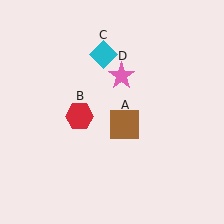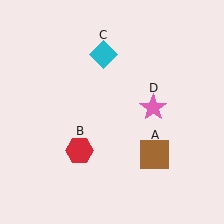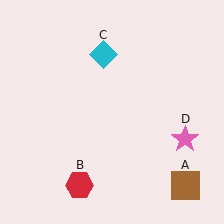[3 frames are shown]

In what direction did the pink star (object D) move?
The pink star (object D) moved down and to the right.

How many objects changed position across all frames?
3 objects changed position: brown square (object A), red hexagon (object B), pink star (object D).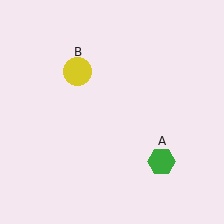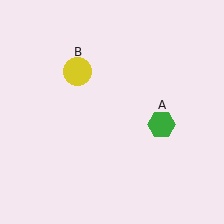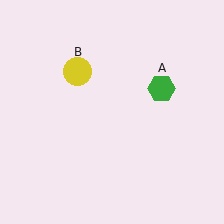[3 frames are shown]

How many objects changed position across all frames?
1 object changed position: green hexagon (object A).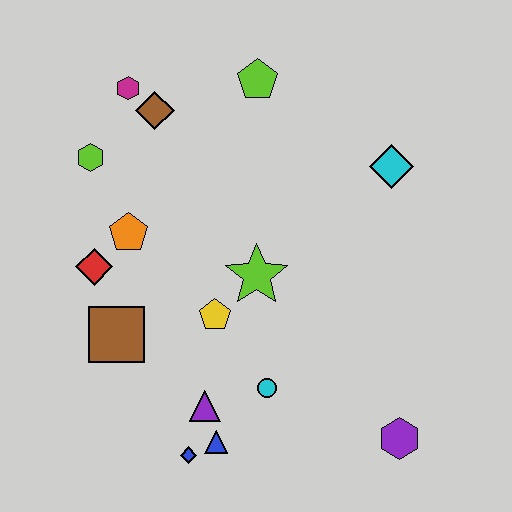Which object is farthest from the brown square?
The cyan diamond is farthest from the brown square.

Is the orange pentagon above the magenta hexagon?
No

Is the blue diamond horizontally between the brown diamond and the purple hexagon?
Yes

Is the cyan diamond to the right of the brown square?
Yes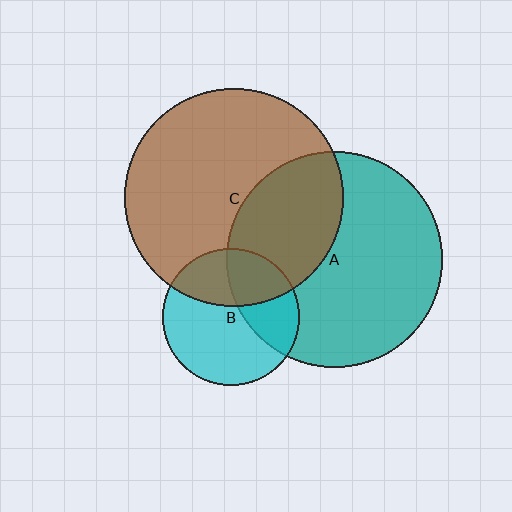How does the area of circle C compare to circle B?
Approximately 2.5 times.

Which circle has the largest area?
Circle C (brown).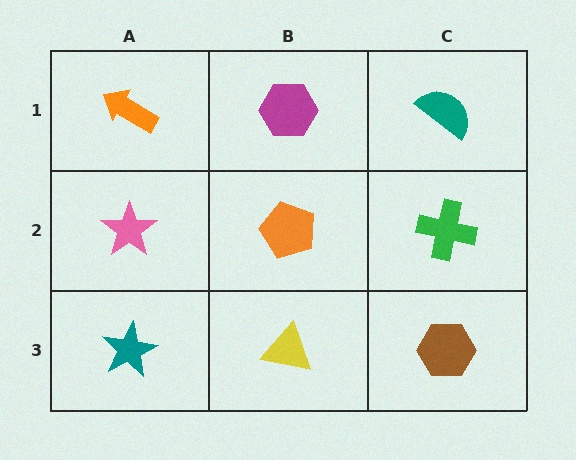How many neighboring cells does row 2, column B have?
4.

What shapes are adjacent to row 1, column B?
An orange pentagon (row 2, column B), an orange arrow (row 1, column A), a teal semicircle (row 1, column C).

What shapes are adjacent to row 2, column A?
An orange arrow (row 1, column A), a teal star (row 3, column A), an orange pentagon (row 2, column B).